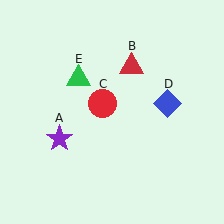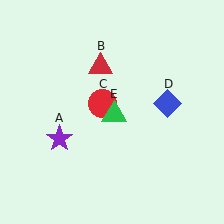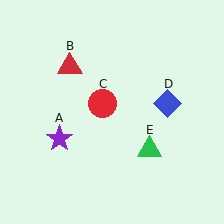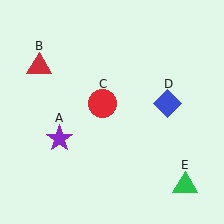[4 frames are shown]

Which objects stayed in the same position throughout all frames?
Purple star (object A) and red circle (object C) and blue diamond (object D) remained stationary.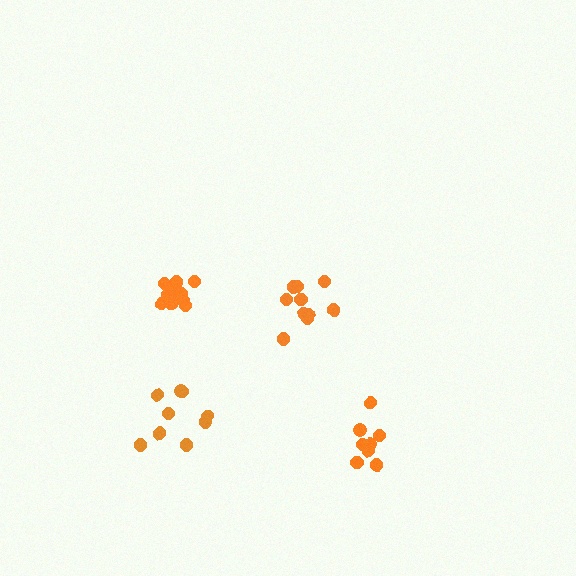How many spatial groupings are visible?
There are 4 spatial groupings.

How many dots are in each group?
Group 1: 11 dots, Group 2: 9 dots, Group 3: 12 dots, Group 4: 9 dots (41 total).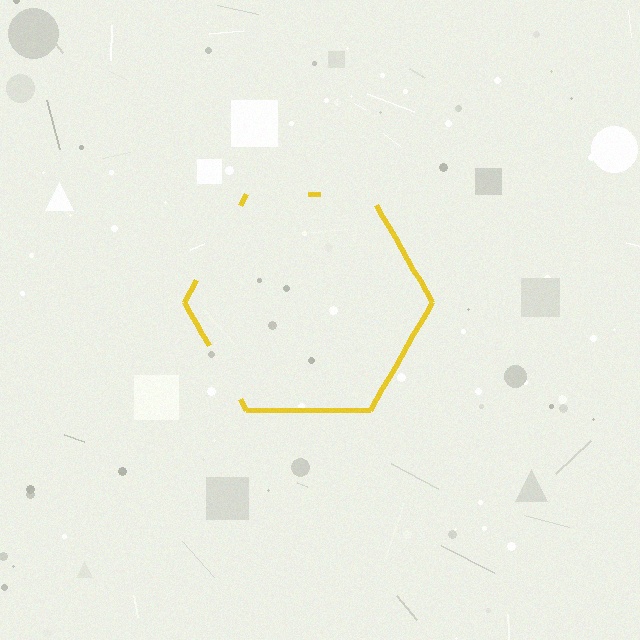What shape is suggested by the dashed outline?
The dashed outline suggests a hexagon.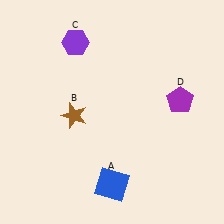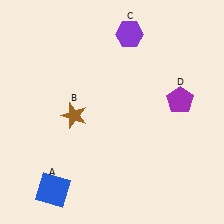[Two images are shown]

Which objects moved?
The objects that moved are: the blue square (A), the purple hexagon (C).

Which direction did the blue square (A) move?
The blue square (A) moved left.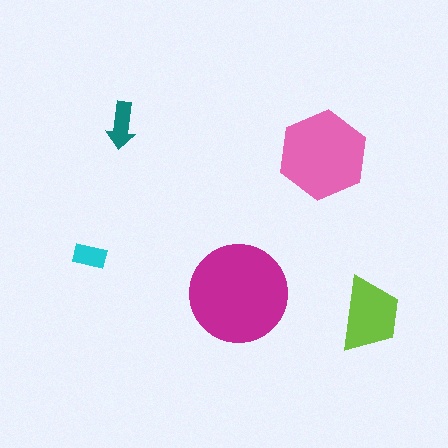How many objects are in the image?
There are 5 objects in the image.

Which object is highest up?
The teal arrow is topmost.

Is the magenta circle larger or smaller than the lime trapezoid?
Larger.